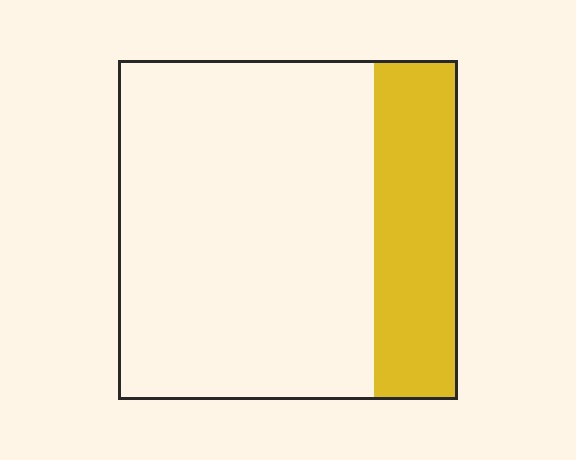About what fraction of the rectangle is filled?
About one quarter (1/4).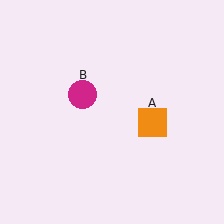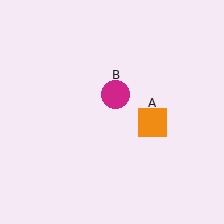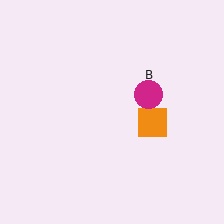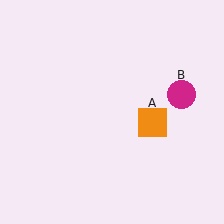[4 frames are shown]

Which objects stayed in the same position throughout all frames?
Orange square (object A) remained stationary.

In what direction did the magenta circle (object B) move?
The magenta circle (object B) moved right.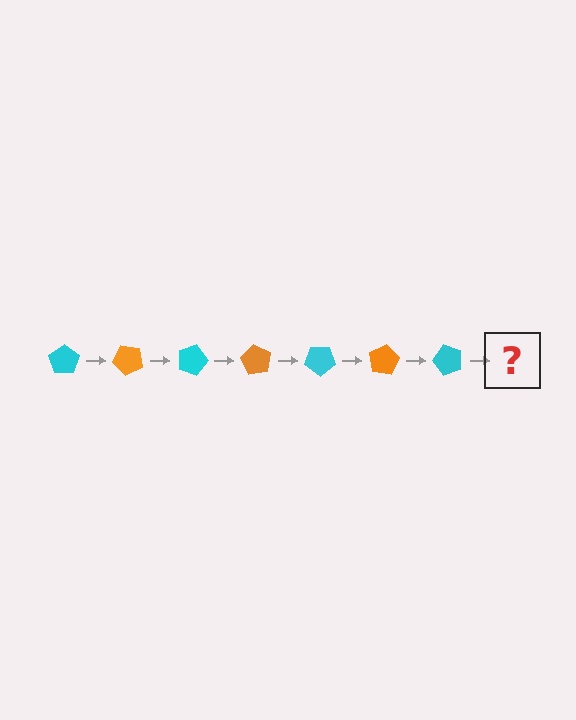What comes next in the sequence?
The next element should be an orange pentagon, rotated 315 degrees from the start.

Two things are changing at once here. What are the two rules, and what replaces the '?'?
The two rules are that it rotates 45 degrees each step and the color cycles through cyan and orange. The '?' should be an orange pentagon, rotated 315 degrees from the start.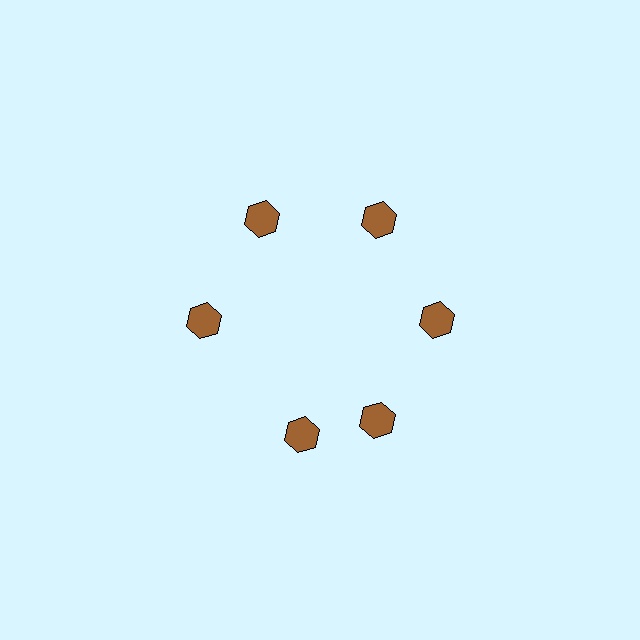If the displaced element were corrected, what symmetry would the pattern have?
It would have 6-fold rotational symmetry — the pattern would map onto itself every 60 degrees.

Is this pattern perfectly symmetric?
No. The 6 brown hexagons are arranged in a ring, but one element near the 7 o'clock position is rotated out of alignment along the ring, breaking the 6-fold rotational symmetry.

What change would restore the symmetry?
The symmetry would be restored by rotating it back into even spacing with its neighbors so that all 6 hexagons sit at equal angles and equal distance from the center.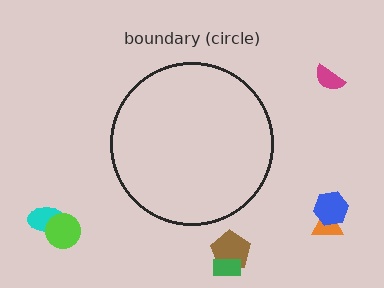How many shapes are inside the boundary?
0 inside, 7 outside.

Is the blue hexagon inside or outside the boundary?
Outside.